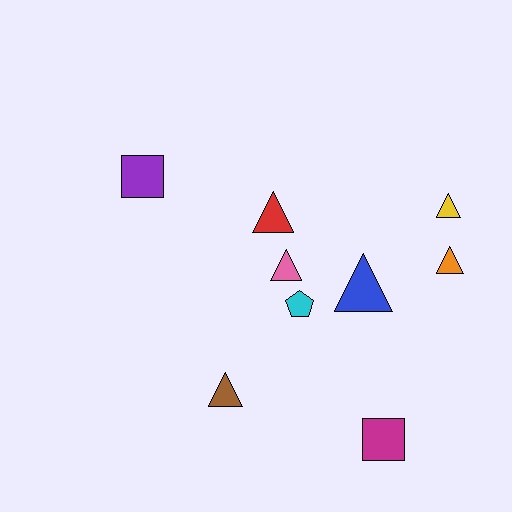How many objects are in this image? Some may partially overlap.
There are 9 objects.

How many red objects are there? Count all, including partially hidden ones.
There is 1 red object.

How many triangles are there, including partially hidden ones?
There are 6 triangles.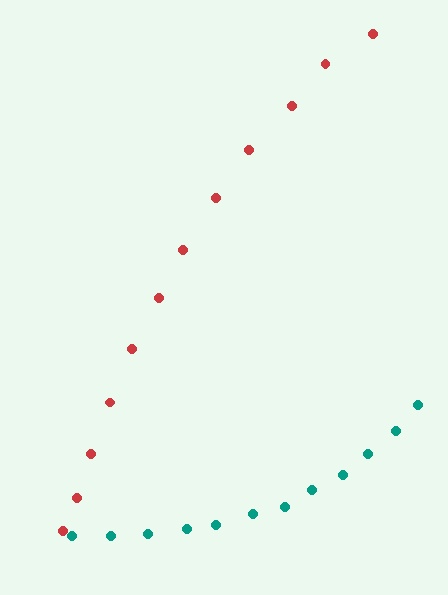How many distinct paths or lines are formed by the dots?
There are 2 distinct paths.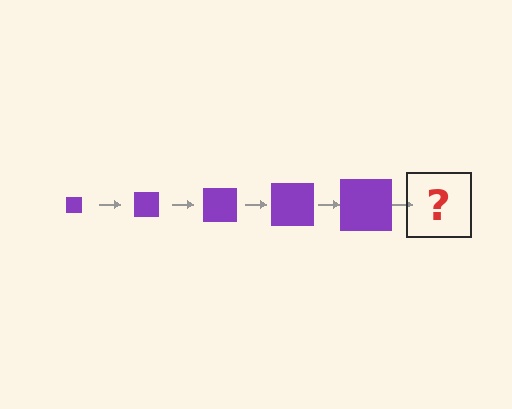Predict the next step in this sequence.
The next step is a purple square, larger than the previous one.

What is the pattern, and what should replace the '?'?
The pattern is that the square gets progressively larger each step. The '?' should be a purple square, larger than the previous one.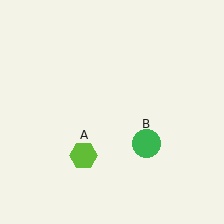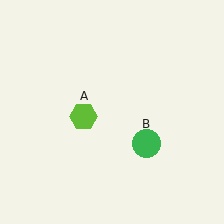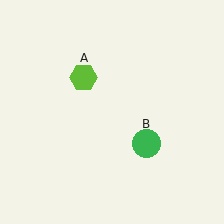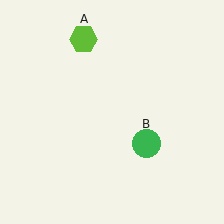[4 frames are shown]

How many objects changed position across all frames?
1 object changed position: lime hexagon (object A).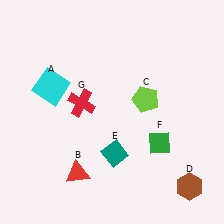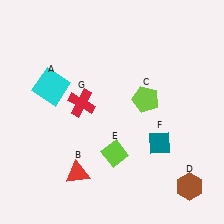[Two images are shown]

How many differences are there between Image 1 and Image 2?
There are 2 differences between the two images.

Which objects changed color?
E changed from teal to lime. F changed from green to teal.